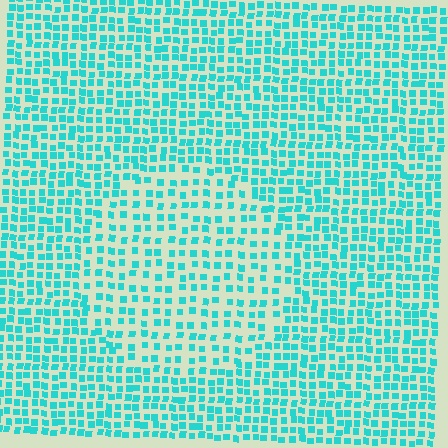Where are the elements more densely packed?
The elements are more densely packed outside the circle boundary.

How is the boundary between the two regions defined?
The boundary is defined by a change in element density (approximately 1.7x ratio). All elements are the same color, size, and shape.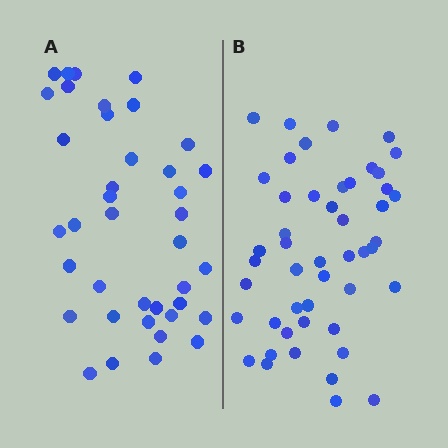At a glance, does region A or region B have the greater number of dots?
Region B (the right region) has more dots.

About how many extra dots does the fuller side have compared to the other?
Region B has roughly 8 or so more dots than region A.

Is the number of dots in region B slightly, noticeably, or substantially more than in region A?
Region B has only slightly more — the two regions are fairly close. The ratio is roughly 1.2 to 1.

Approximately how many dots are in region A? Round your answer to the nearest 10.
About 40 dots. (The exact count is 39, which rounds to 40.)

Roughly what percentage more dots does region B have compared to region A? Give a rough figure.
About 25% more.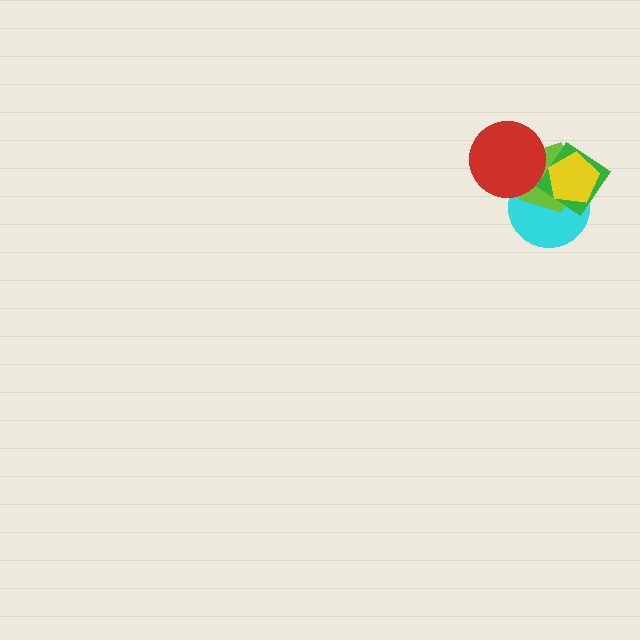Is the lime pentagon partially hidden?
Yes, it is partially covered by another shape.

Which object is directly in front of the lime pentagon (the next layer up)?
The green diamond is directly in front of the lime pentagon.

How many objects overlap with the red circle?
2 objects overlap with the red circle.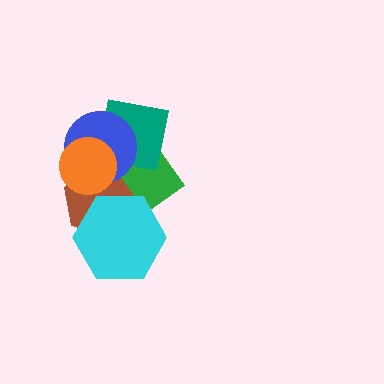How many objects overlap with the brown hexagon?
6 objects overlap with the brown hexagon.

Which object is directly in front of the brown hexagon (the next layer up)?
The green diamond is directly in front of the brown hexagon.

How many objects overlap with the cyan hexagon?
3 objects overlap with the cyan hexagon.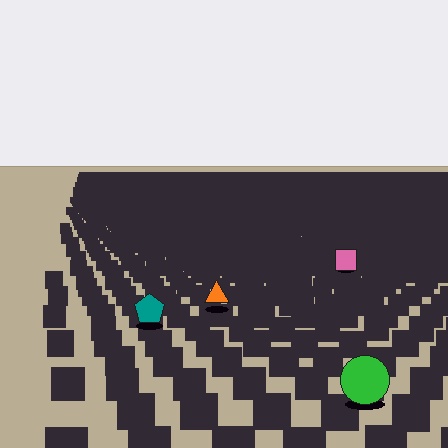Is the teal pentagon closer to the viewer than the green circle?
No. The green circle is closer — you can tell from the texture gradient: the ground texture is coarser near it.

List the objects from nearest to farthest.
From nearest to farthest: the green circle, the teal pentagon, the orange triangle, the pink square.